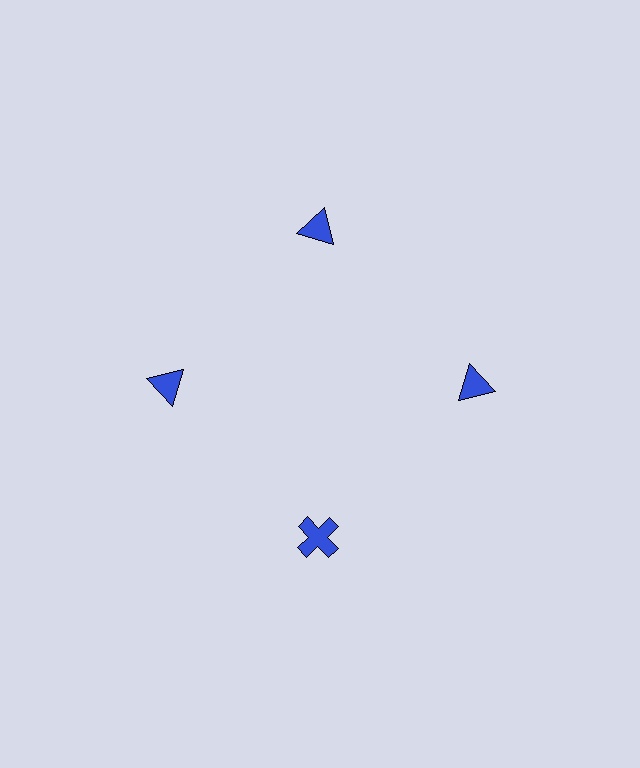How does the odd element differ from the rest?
It has a different shape: cross instead of triangle.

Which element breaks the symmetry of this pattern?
The blue cross at roughly the 6 o'clock position breaks the symmetry. All other shapes are blue triangles.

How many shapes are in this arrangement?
There are 4 shapes arranged in a ring pattern.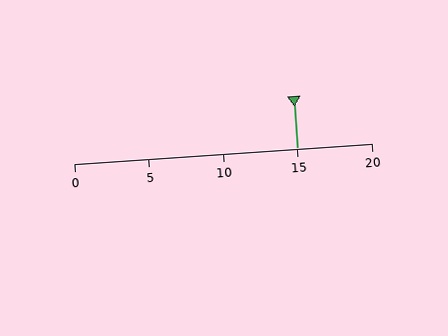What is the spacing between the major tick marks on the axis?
The major ticks are spaced 5 apart.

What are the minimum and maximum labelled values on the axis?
The axis runs from 0 to 20.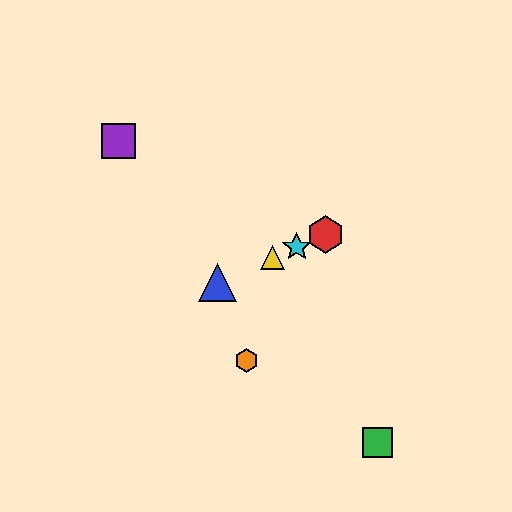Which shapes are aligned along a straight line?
The red hexagon, the blue triangle, the yellow triangle, the cyan star are aligned along a straight line.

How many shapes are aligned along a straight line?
4 shapes (the red hexagon, the blue triangle, the yellow triangle, the cyan star) are aligned along a straight line.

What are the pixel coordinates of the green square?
The green square is at (378, 442).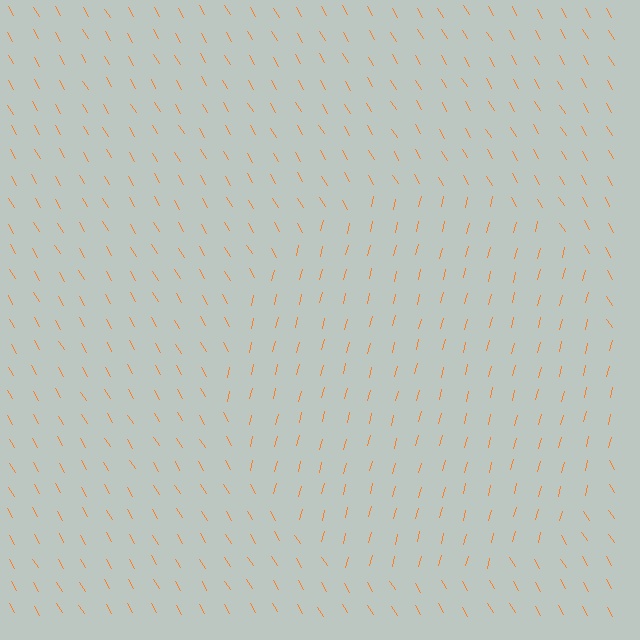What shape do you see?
I see a circle.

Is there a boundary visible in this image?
Yes, there is a texture boundary formed by a change in line orientation.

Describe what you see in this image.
The image is filled with small orange line segments. A circle region in the image has lines oriented differently from the surrounding lines, creating a visible texture boundary.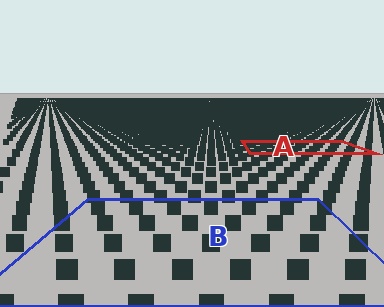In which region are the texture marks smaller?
The texture marks are smaller in region A, because it is farther away.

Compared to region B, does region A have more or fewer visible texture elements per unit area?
Region A has more texture elements per unit area — they are packed more densely because it is farther away.